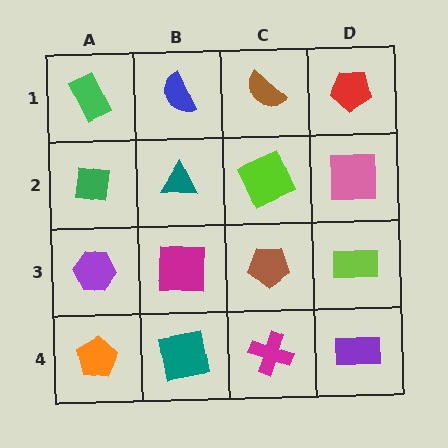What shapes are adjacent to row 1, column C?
A lime square (row 2, column C), a blue semicircle (row 1, column B), a red pentagon (row 1, column D).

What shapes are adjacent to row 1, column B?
A teal triangle (row 2, column B), a green rectangle (row 1, column A), a brown semicircle (row 1, column C).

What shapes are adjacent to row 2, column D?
A red pentagon (row 1, column D), a lime rectangle (row 3, column D), a lime square (row 2, column C).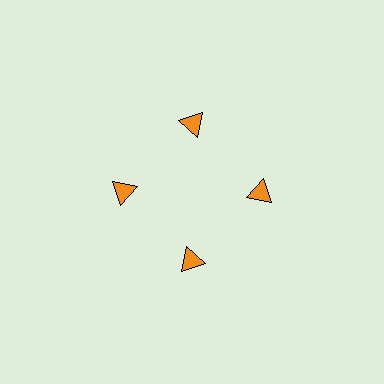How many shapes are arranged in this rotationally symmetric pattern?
There are 4 shapes, arranged in 4 groups of 1.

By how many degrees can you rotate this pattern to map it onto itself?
The pattern maps onto itself every 90 degrees of rotation.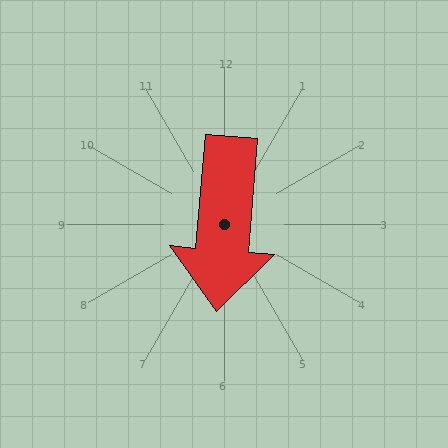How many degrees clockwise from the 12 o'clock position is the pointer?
Approximately 185 degrees.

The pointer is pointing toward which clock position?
Roughly 6 o'clock.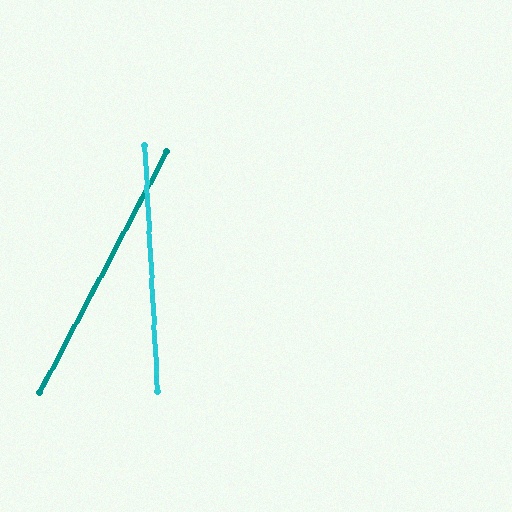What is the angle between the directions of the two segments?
Approximately 31 degrees.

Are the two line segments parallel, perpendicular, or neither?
Neither parallel nor perpendicular — they differ by about 31°.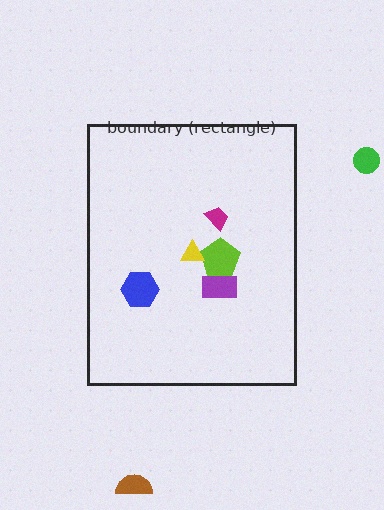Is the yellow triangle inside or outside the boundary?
Inside.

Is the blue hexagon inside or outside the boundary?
Inside.